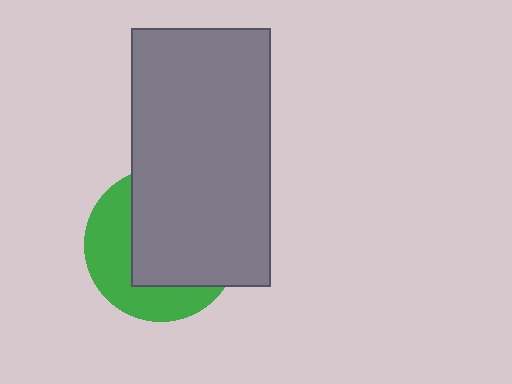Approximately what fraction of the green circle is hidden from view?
Roughly 60% of the green circle is hidden behind the gray rectangle.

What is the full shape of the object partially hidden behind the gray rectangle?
The partially hidden object is a green circle.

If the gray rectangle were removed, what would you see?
You would see the complete green circle.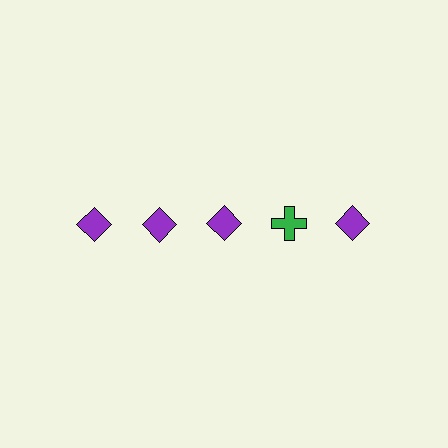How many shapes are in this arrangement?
There are 5 shapes arranged in a grid pattern.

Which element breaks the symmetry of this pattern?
The green cross in the top row, second from right column breaks the symmetry. All other shapes are purple diamonds.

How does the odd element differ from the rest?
It differs in both color (green instead of purple) and shape (cross instead of diamond).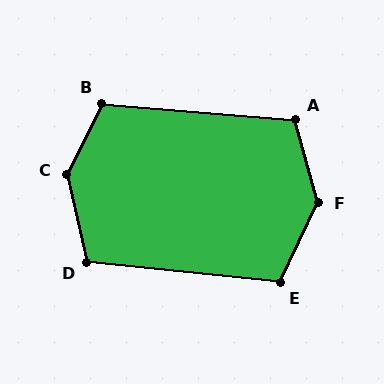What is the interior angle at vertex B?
Approximately 112 degrees (obtuse).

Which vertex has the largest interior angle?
C, at approximately 141 degrees.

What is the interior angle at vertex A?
Approximately 110 degrees (obtuse).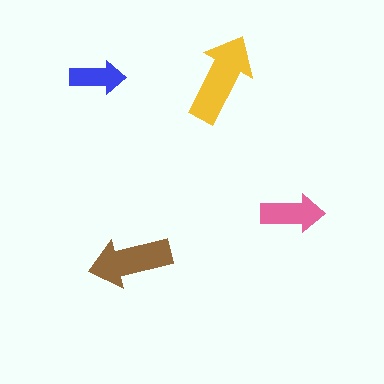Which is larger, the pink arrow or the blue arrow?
The pink one.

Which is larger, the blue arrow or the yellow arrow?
The yellow one.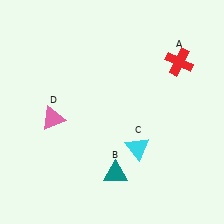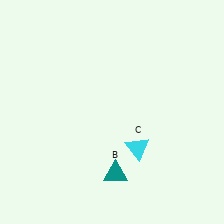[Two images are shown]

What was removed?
The red cross (A), the pink triangle (D) were removed in Image 2.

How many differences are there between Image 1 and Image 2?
There are 2 differences between the two images.